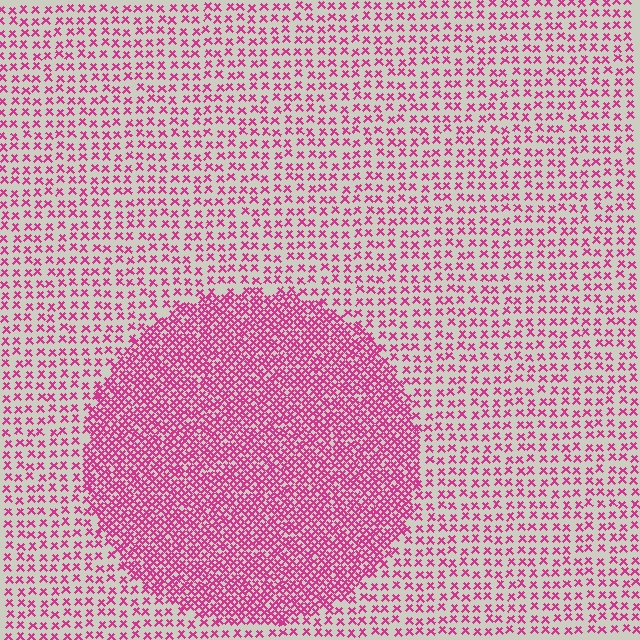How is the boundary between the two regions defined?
The boundary is defined by a change in element density (approximately 2.4x ratio). All elements are the same color, size, and shape.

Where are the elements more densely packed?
The elements are more densely packed inside the circle boundary.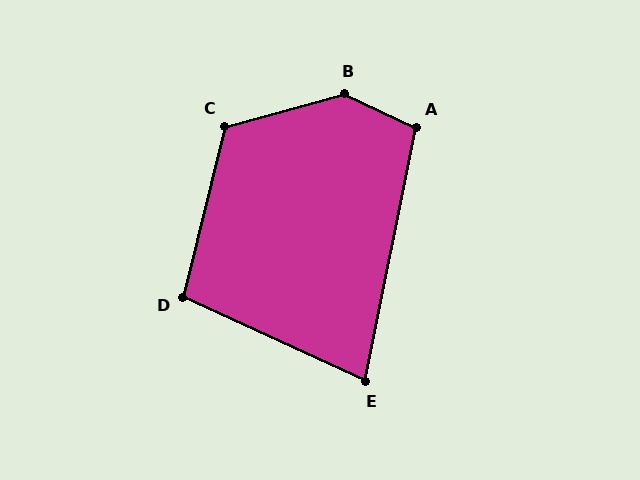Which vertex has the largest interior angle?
B, at approximately 140 degrees.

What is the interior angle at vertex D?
Approximately 101 degrees (obtuse).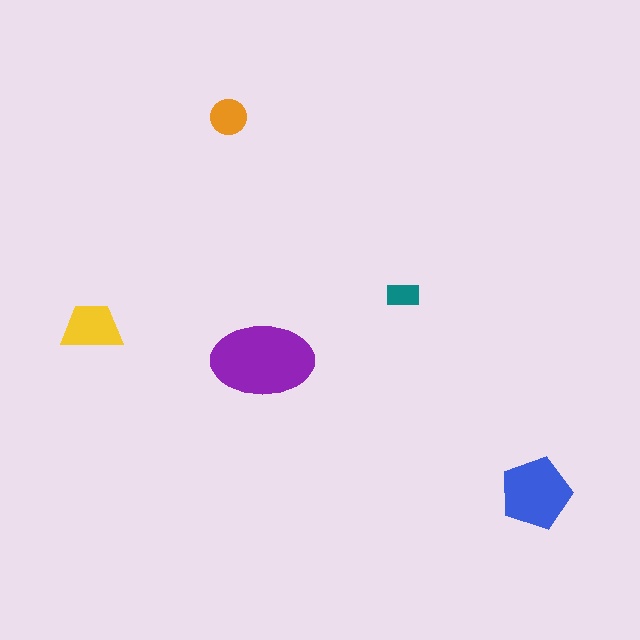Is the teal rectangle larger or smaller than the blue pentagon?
Smaller.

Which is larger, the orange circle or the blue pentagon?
The blue pentagon.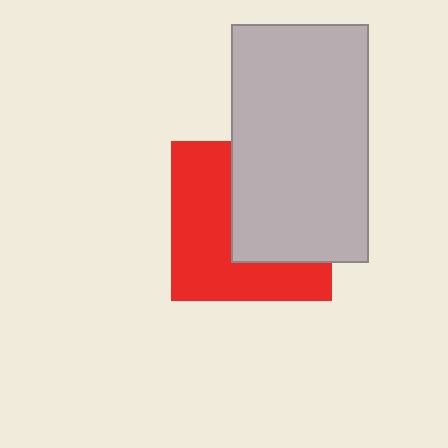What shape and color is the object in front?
The object in front is a light gray rectangle.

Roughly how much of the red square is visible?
About half of it is visible (roughly 52%).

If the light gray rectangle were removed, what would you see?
You would see the complete red square.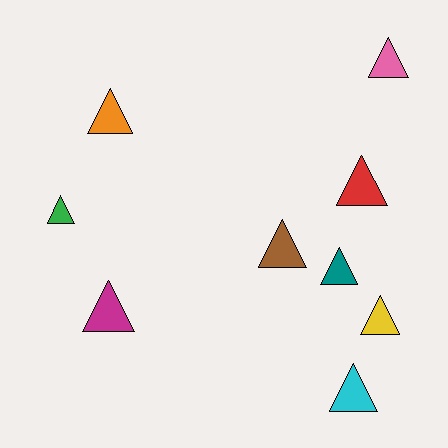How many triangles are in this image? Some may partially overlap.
There are 9 triangles.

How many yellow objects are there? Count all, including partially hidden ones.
There is 1 yellow object.